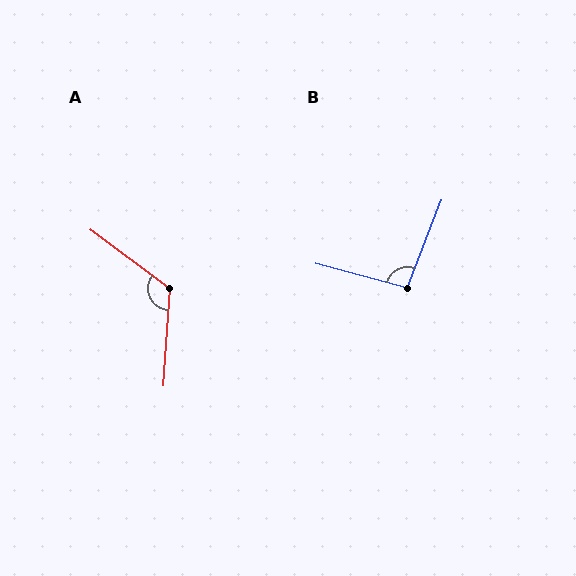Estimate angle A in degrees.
Approximately 123 degrees.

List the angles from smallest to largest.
B (96°), A (123°).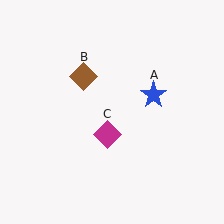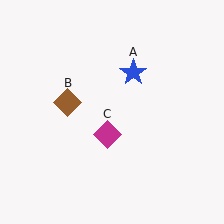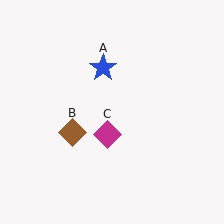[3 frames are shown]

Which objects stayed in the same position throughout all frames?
Magenta diamond (object C) remained stationary.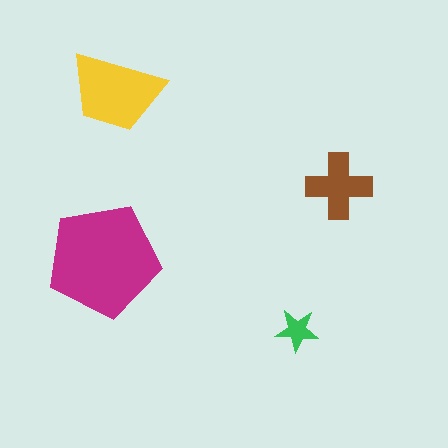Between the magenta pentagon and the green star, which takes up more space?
The magenta pentagon.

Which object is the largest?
The magenta pentagon.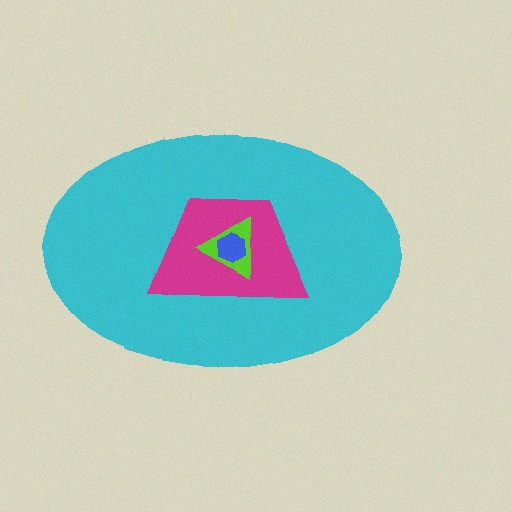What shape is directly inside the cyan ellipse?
The magenta trapezoid.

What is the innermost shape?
The blue hexagon.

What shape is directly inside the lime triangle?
The blue hexagon.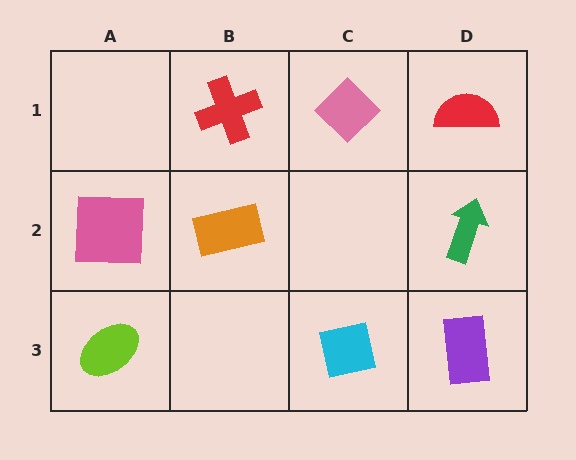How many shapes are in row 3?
3 shapes.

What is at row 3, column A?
A lime ellipse.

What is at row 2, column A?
A pink square.